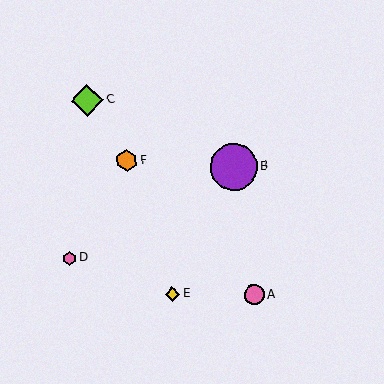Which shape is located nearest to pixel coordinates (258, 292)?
The pink circle (labeled A) at (254, 295) is nearest to that location.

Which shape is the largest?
The purple circle (labeled B) is the largest.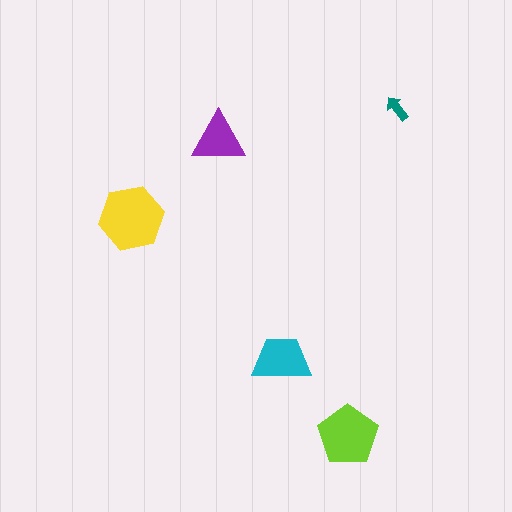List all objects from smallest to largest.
The teal arrow, the purple triangle, the cyan trapezoid, the lime pentagon, the yellow hexagon.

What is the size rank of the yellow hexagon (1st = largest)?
1st.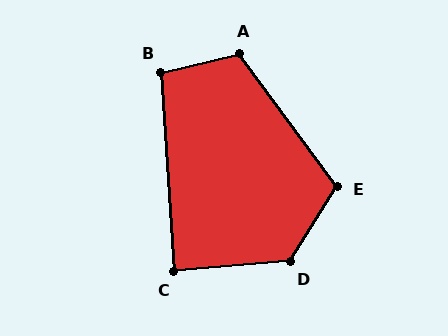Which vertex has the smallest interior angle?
C, at approximately 89 degrees.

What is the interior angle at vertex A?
Approximately 113 degrees (obtuse).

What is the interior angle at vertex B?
Approximately 99 degrees (obtuse).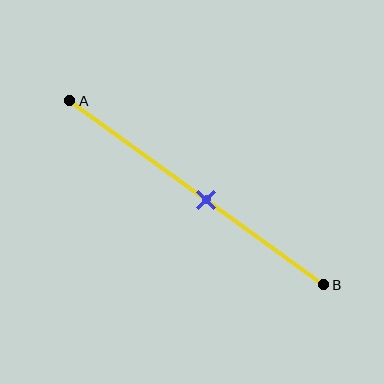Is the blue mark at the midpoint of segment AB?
No, the mark is at about 55% from A, not at the 50% midpoint.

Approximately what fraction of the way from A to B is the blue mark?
The blue mark is approximately 55% of the way from A to B.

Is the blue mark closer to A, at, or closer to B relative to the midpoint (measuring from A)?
The blue mark is closer to point B than the midpoint of segment AB.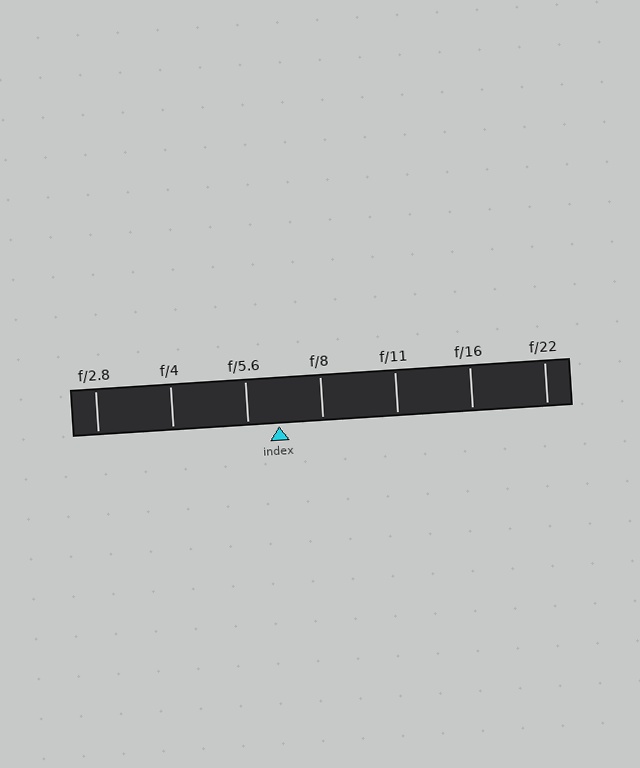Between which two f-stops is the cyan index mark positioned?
The index mark is between f/5.6 and f/8.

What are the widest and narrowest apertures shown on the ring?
The widest aperture shown is f/2.8 and the narrowest is f/22.